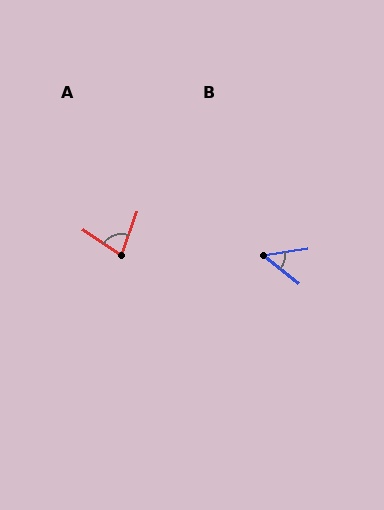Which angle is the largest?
A, at approximately 77 degrees.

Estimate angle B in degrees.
Approximately 47 degrees.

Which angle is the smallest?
B, at approximately 47 degrees.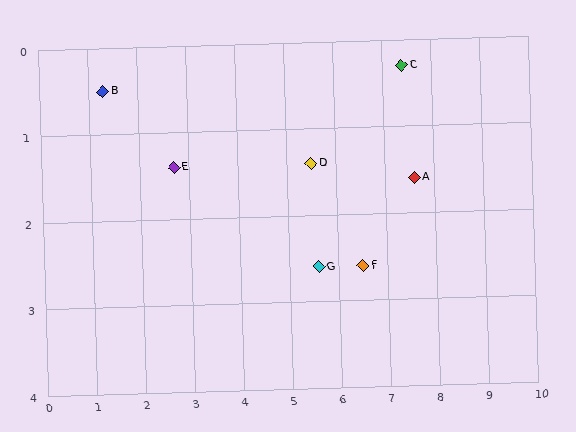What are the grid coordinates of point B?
Point B is at approximately (1.3, 0.5).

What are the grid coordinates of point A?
Point A is at approximately (7.6, 1.6).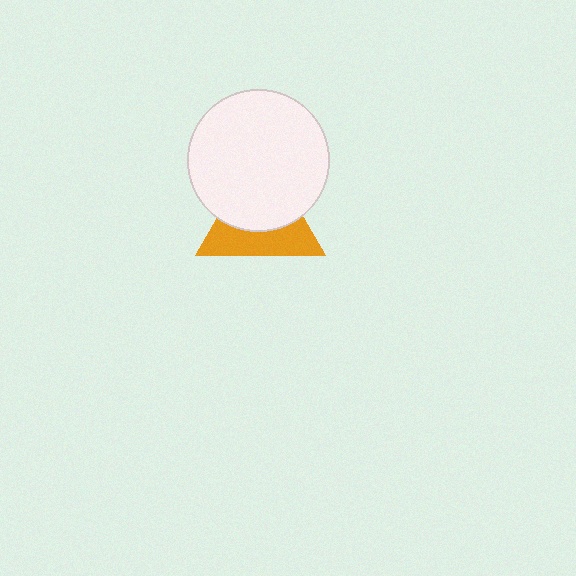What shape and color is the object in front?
The object in front is a white circle.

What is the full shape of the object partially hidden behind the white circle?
The partially hidden object is an orange triangle.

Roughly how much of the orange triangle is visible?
A small part of it is visible (roughly 45%).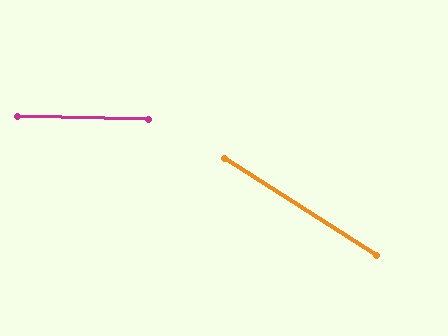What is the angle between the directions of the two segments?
Approximately 31 degrees.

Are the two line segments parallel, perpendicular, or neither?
Neither parallel nor perpendicular — they differ by about 31°.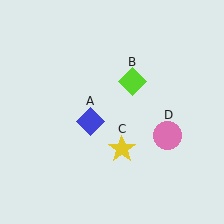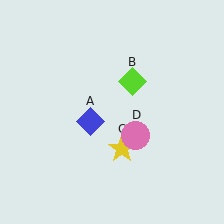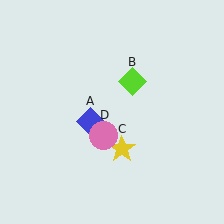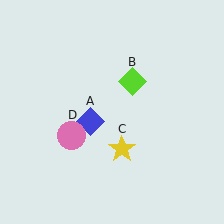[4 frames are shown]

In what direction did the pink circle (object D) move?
The pink circle (object D) moved left.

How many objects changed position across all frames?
1 object changed position: pink circle (object D).